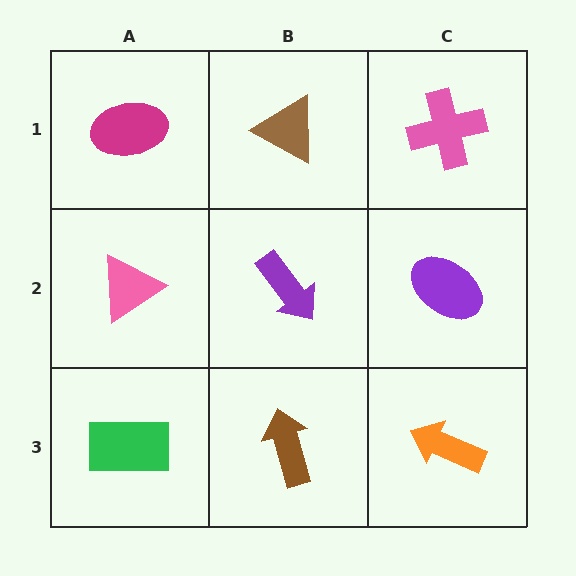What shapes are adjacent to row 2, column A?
A magenta ellipse (row 1, column A), a green rectangle (row 3, column A), a purple arrow (row 2, column B).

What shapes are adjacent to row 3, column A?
A pink triangle (row 2, column A), a brown arrow (row 3, column B).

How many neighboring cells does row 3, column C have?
2.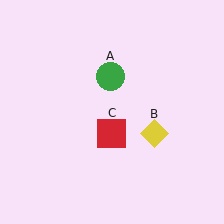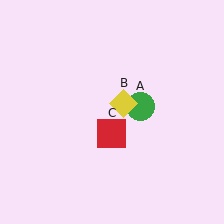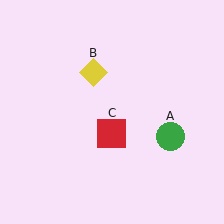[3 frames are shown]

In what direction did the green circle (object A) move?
The green circle (object A) moved down and to the right.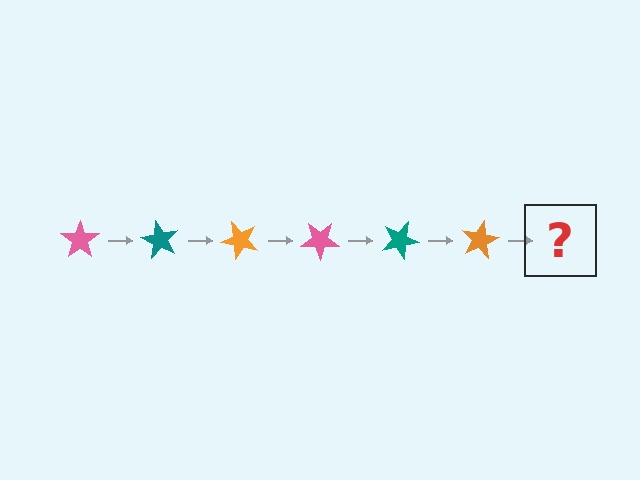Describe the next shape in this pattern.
It should be a pink star, rotated 360 degrees from the start.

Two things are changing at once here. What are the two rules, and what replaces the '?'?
The two rules are that it rotates 60 degrees each step and the color cycles through pink, teal, and orange. The '?' should be a pink star, rotated 360 degrees from the start.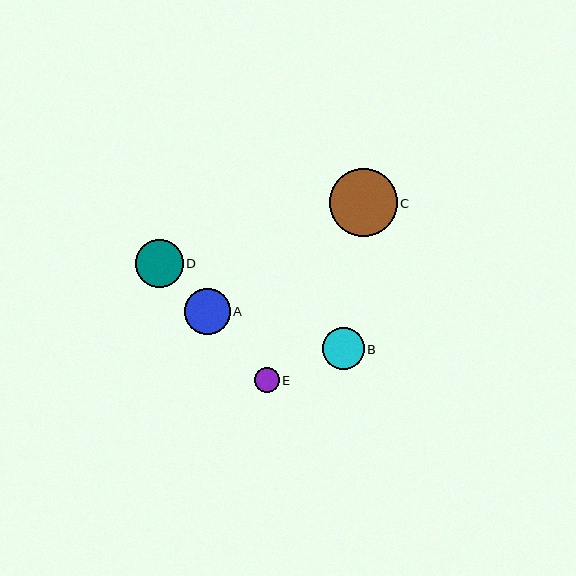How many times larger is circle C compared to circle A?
Circle C is approximately 1.5 times the size of circle A.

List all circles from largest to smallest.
From largest to smallest: C, D, A, B, E.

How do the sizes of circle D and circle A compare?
Circle D and circle A are approximately the same size.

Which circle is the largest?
Circle C is the largest with a size of approximately 68 pixels.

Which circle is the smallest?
Circle E is the smallest with a size of approximately 25 pixels.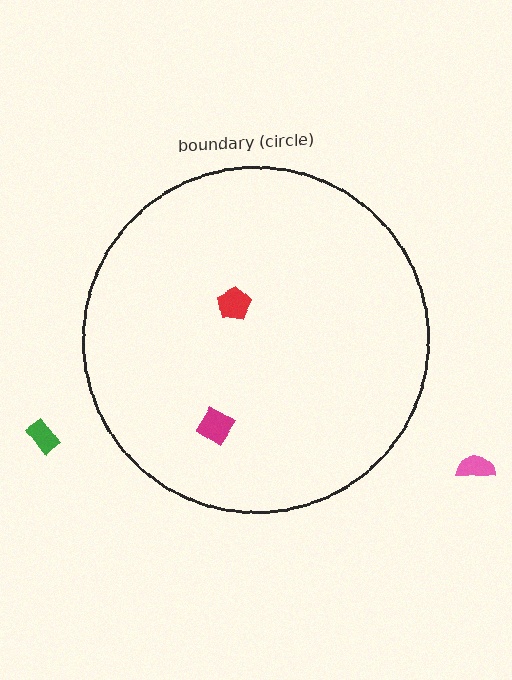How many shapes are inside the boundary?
2 inside, 2 outside.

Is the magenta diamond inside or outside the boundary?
Inside.